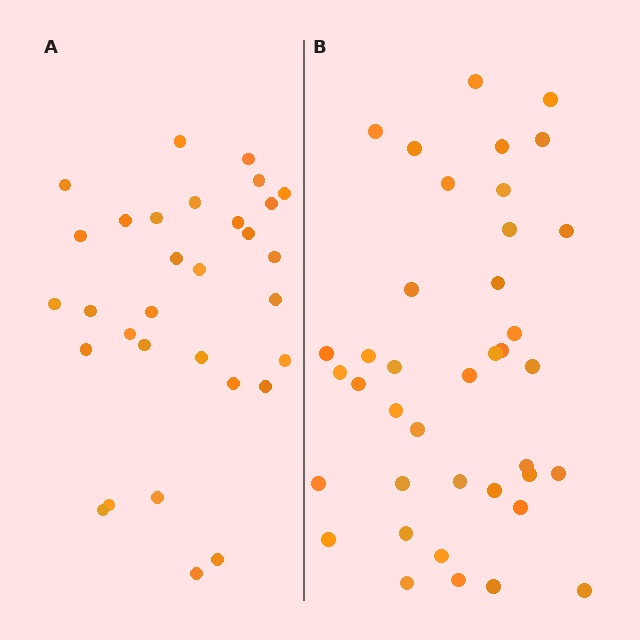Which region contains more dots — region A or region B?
Region B (the right region) has more dots.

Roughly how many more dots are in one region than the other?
Region B has roughly 8 or so more dots than region A.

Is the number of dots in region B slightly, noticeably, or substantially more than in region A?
Region B has noticeably more, but not dramatically so. The ratio is roughly 1.3 to 1.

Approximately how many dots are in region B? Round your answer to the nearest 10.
About 40 dots. (The exact count is 39, which rounds to 40.)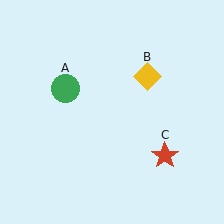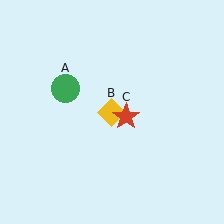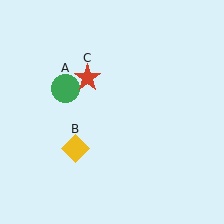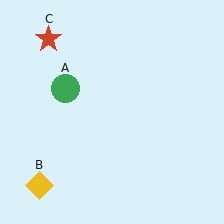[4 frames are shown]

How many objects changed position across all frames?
2 objects changed position: yellow diamond (object B), red star (object C).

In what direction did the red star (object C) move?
The red star (object C) moved up and to the left.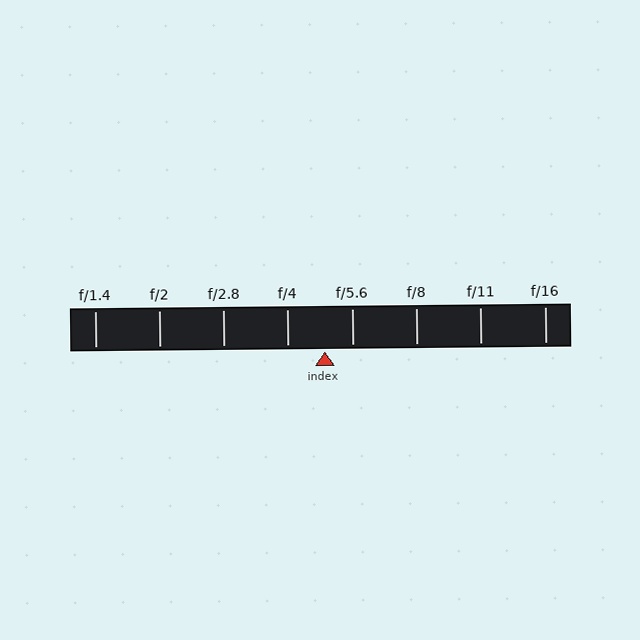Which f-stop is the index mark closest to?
The index mark is closest to f/5.6.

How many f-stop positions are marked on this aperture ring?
There are 8 f-stop positions marked.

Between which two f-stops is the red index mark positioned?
The index mark is between f/4 and f/5.6.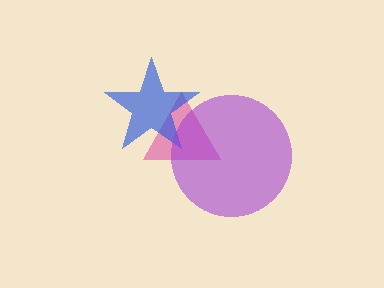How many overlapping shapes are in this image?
There are 3 overlapping shapes in the image.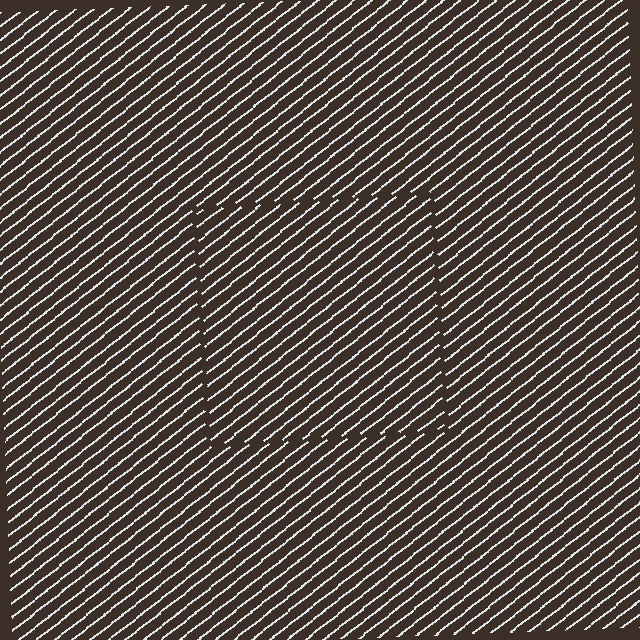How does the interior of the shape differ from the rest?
The interior of the shape contains the same grating, shifted by half a period — the contour is defined by the phase discontinuity where line-ends from the inner and outer gratings abut.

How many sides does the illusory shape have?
4 sides — the line-ends trace a square.